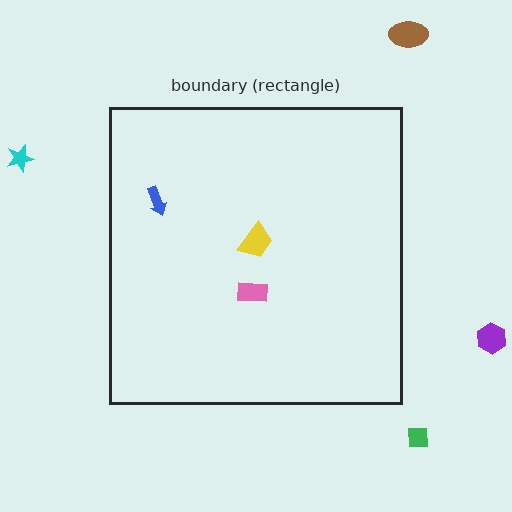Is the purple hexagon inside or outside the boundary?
Outside.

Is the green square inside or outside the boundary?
Outside.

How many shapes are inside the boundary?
3 inside, 4 outside.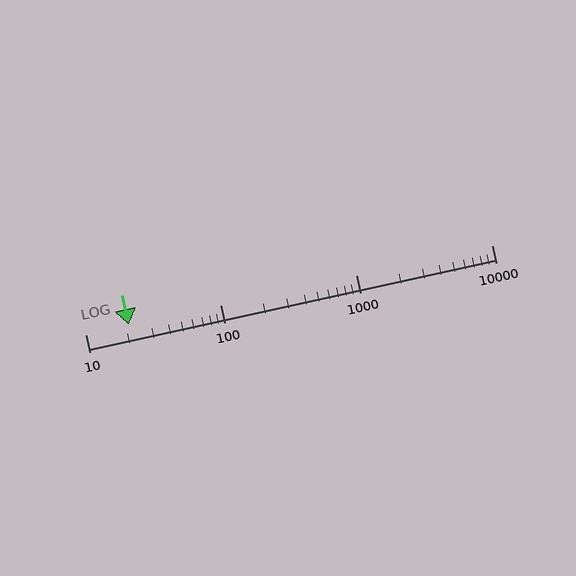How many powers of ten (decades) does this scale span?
The scale spans 3 decades, from 10 to 10000.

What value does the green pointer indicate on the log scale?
The pointer indicates approximately 21.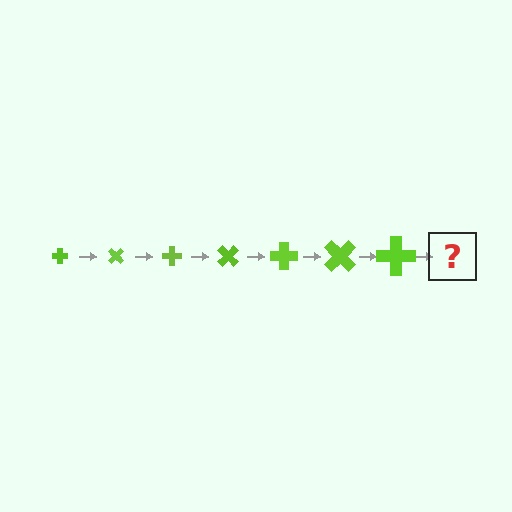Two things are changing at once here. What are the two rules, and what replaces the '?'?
The two rules are that the cross grows larger each step and it rotates 45 degrees each step. The '?' should be a cross, larger than the previous one and rotated 315 degrees from the start.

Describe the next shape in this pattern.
It should be a cross, larger than the previous one and rotated 315 degrees from the start.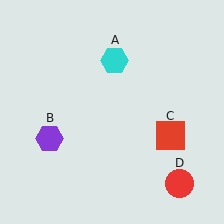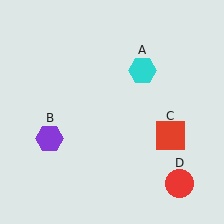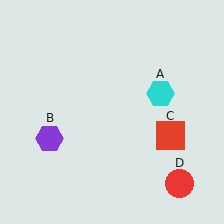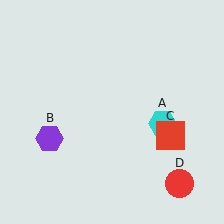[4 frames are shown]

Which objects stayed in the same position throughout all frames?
Purple hexagon (object B) and red square (object C) and red circle (object D) remained stationary.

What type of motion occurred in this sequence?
The cyan hexagon (object A) rotated clockwise around the center of the scene.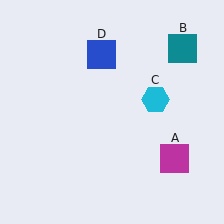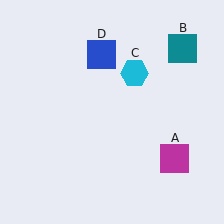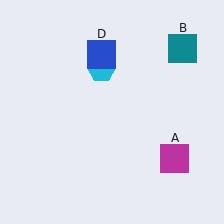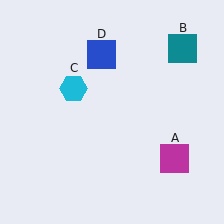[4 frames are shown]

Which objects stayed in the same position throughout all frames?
Magenta square (object A) and teal square (object B) and blue square (object D) remained stationary.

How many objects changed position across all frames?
1 object changed position: cyan hexagon (object C).